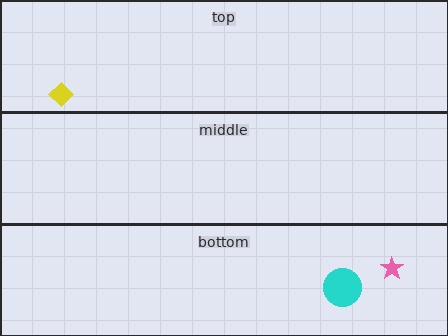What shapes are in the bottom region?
The cyan circle, the pink star.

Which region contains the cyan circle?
The bottom region.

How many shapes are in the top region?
1.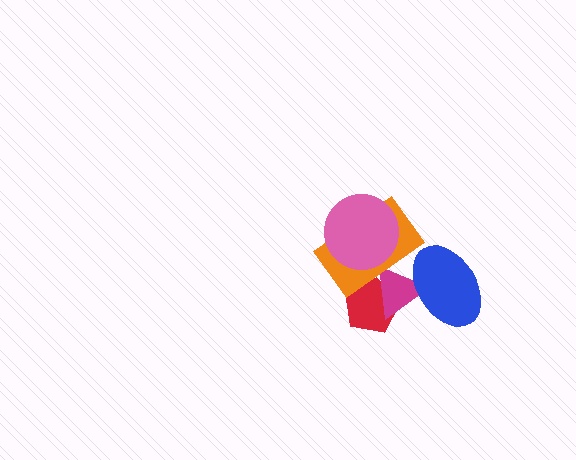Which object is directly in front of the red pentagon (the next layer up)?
The magenta triangle is directly in front of the red pentagon.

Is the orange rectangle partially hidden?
Yes, it is partially covered by another shape.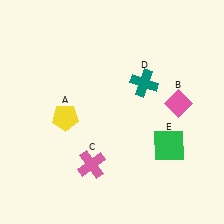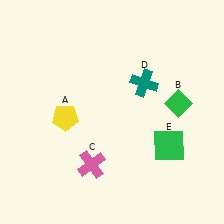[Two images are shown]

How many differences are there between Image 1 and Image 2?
There is 1 difference between the two images.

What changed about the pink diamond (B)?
In Image 1, B is pink. In Image 2, it changed to green.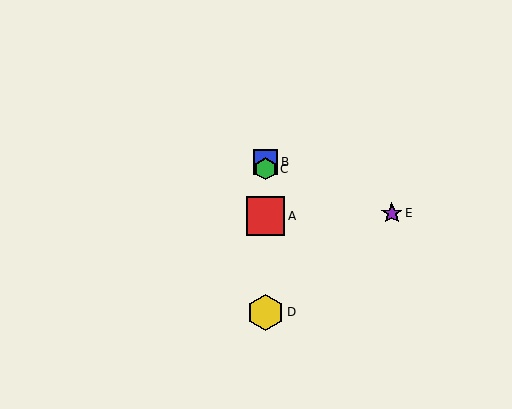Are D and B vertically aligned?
Yes, both are at x≈266.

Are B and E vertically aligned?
No, B is at x≈266 and E is at x≈392.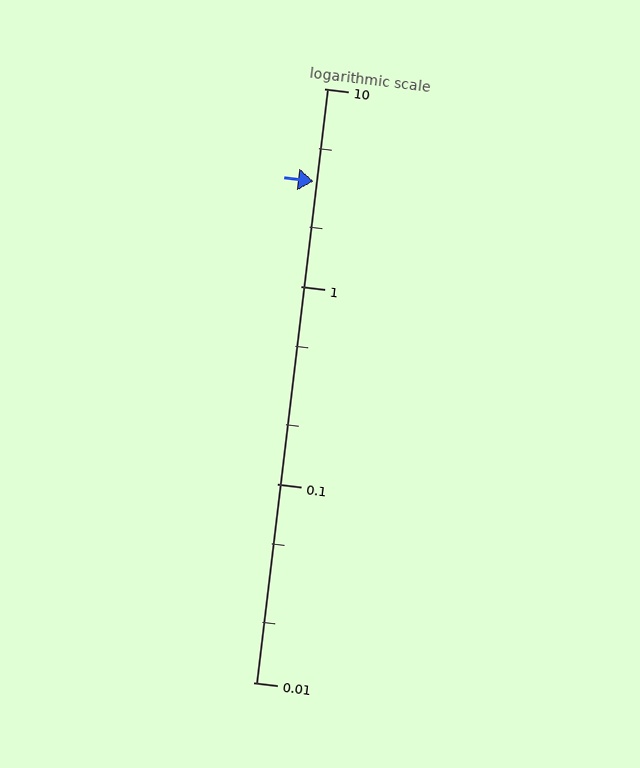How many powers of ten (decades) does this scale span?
The scale spans 3 decades, from 0.01 to 10.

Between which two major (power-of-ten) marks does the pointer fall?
The pointer is between 1 and 10.